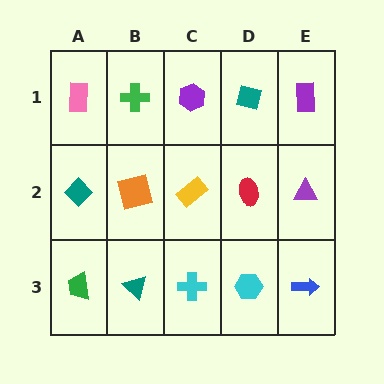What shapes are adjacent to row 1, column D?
A red ellipse (row 2, column D), a purple hexagon (row 1, column C), a purple rectangle (row 1, column E).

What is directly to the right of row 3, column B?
A cyan cross.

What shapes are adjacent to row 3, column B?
An orange square (row 2, column B), a green trapezoid (row 3, column A), a cyan cross (row 3, column C).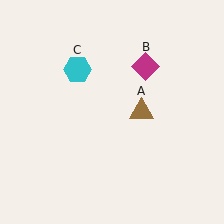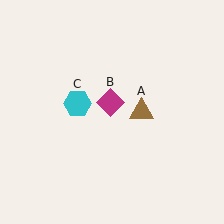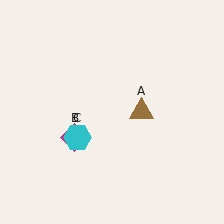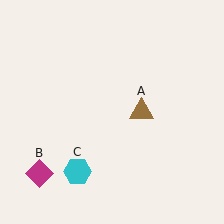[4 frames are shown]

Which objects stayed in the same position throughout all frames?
Brown triangle (object A) remained stationary.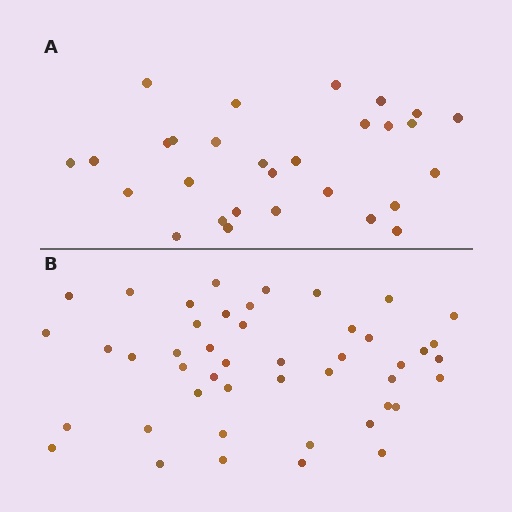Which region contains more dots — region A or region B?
Region B (the bottom region) has more dots.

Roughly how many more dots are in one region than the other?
Region B has approximately 15 more dots than region A.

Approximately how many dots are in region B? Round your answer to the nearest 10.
About 50 dots. (The exact count is 46, which rounds to 50.)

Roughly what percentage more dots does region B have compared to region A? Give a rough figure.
About 60% more.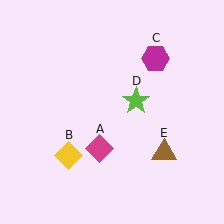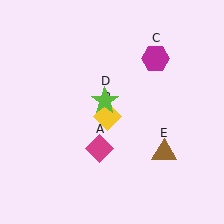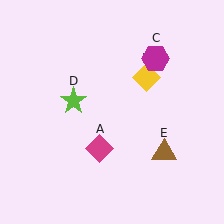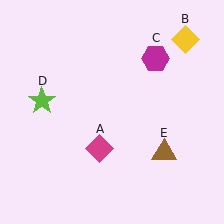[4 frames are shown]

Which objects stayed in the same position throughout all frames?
Magenta diamond (object A) and magenta hexagon (object C) and brown triangle (object E) remained stationary.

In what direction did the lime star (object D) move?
The lime star (object D) moved left.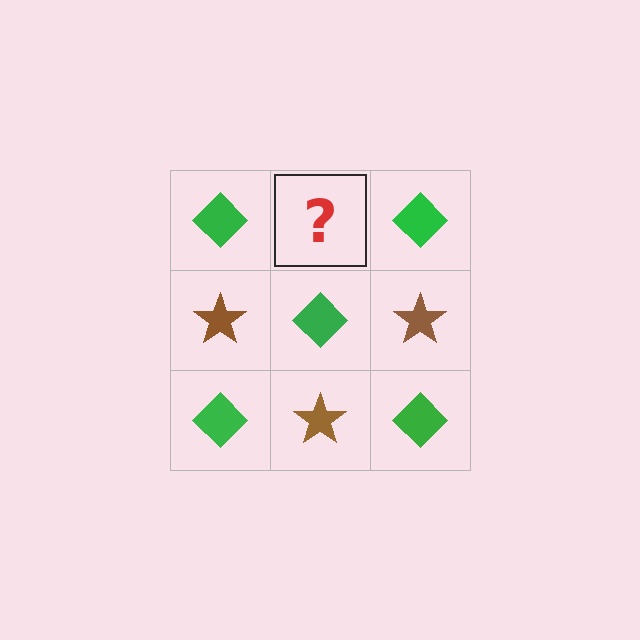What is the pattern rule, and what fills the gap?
The rule is that it alternates green diamond and brown star in a checkerboard pattern. The gap should be filled with a brown star.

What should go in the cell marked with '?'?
The missing cell should contain a brown star.